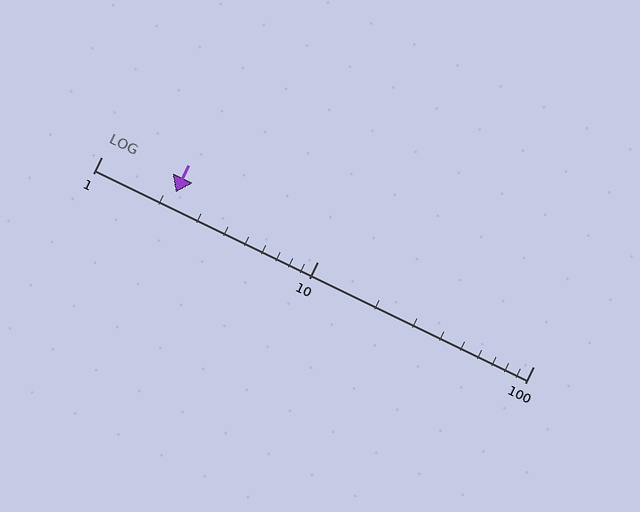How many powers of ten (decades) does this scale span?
The scale spans 2 decades, from 1 to 100.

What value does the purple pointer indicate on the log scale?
The pointer indicates approximately 2.2.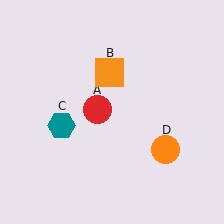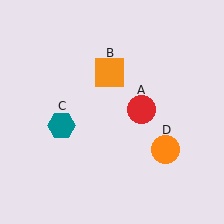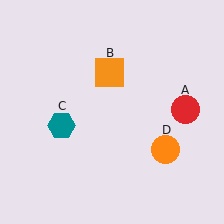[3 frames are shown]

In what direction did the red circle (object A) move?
The red circle (object A) moved right.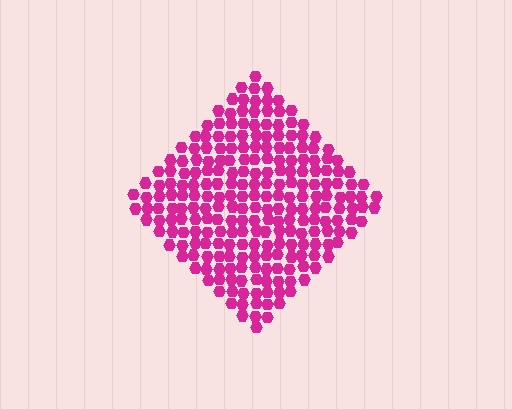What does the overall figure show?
The overall figure shows a diamond.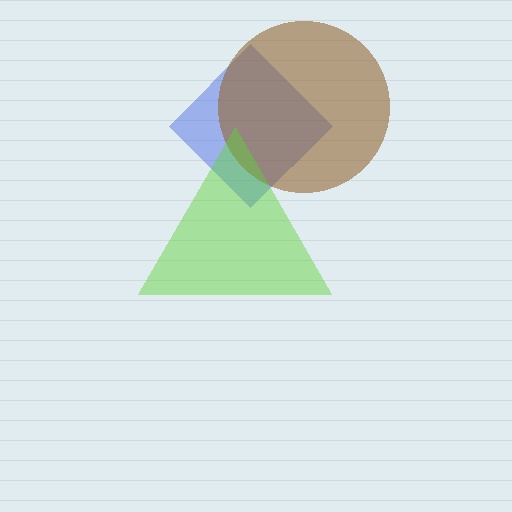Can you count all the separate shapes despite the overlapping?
Yes, there are 3 separate shapes.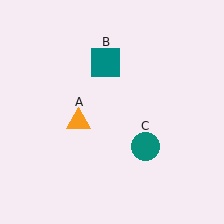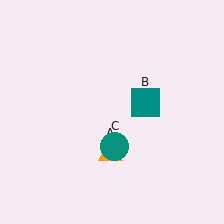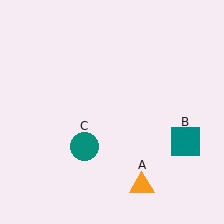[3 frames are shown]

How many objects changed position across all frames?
3 objects changed position: orange triangle (object A), teal square (object B), teal circle (object C).